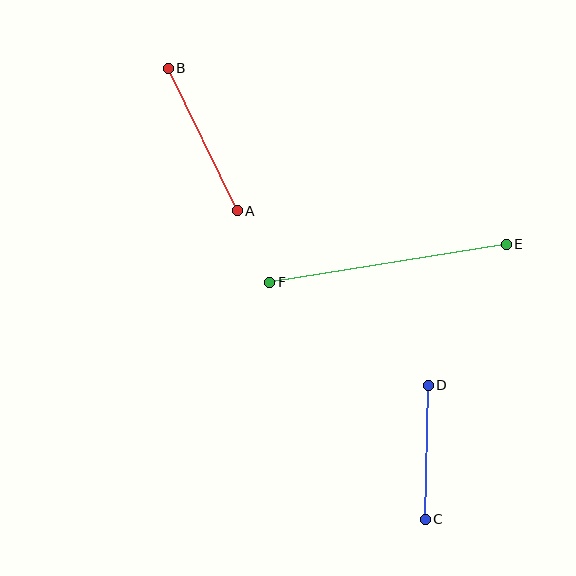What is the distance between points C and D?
The distance is approximately 134 pixels.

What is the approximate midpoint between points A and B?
The midpoint is at approximately (203, 140) pixels.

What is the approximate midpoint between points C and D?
The midpoint is at approximately (427, 452) pixels.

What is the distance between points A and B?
The distance is approximately 159 pixels.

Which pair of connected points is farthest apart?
Points E and F are farthest apart.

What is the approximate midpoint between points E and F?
The midpoint is at approximately (388, 263) pixels.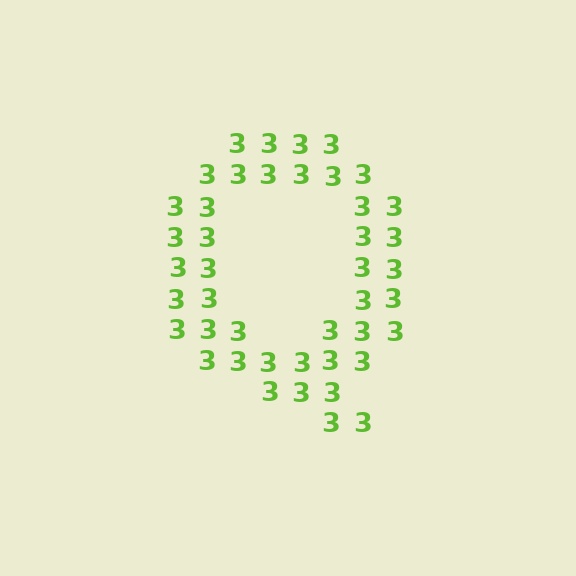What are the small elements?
The small elements are digit 3's.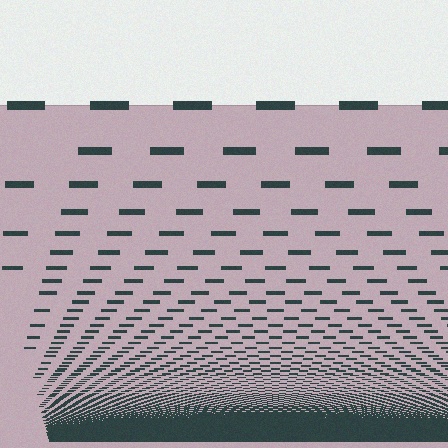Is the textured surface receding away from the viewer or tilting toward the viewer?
The surface appears to tilt toward the viewer. Texture elements get larger and sparser toward the top.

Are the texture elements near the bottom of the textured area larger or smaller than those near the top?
Smaller. The gradient is inverted — elements near the bottom are smaller and denser.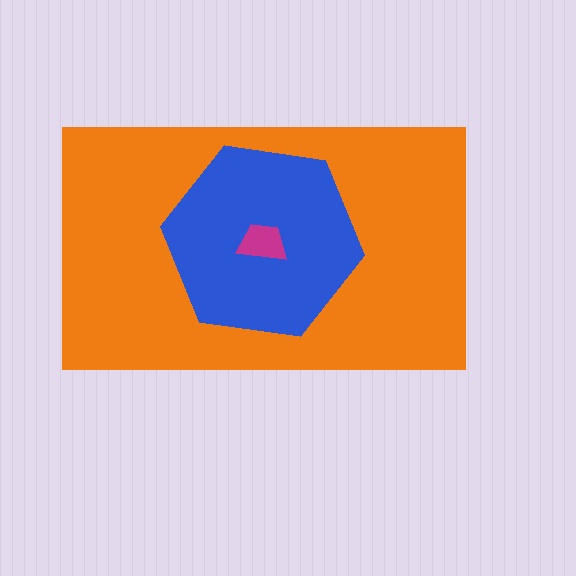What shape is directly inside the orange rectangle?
The blue hexagon.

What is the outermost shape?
The orange rectangle.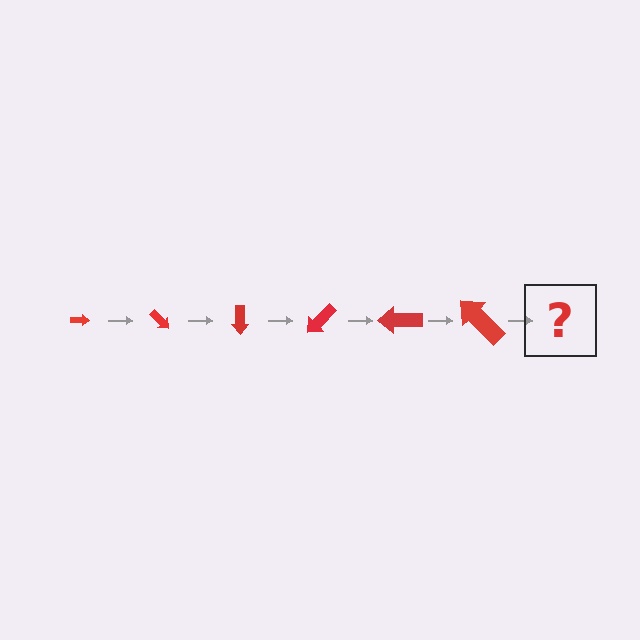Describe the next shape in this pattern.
It should be an arrow, larger than the previous one and rotated 270 degrees from the start.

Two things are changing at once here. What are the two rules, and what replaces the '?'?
The two rules are that the arrow grows larger each step and it rotates 45 degrees each step. The '?' should be an arrow, larger than the previous one and rotated 270 degrees from the start.